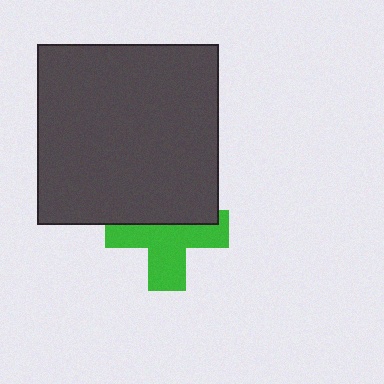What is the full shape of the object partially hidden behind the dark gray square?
The partially hidden object is a green cross.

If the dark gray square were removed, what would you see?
You would see the complete green cross.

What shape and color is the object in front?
The object in front is a dark gray square.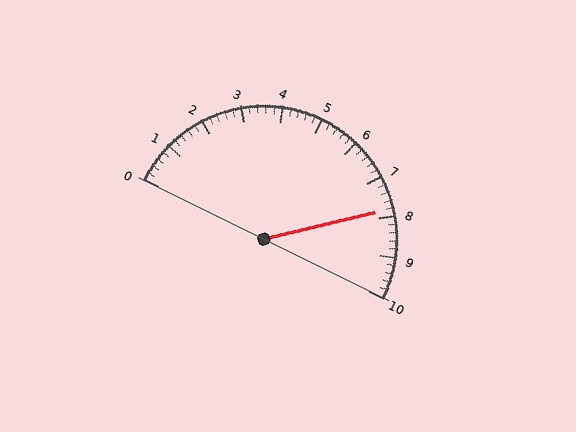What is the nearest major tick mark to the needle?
The nearest major tick mark is 8.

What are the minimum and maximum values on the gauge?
The gauge ranges from 0 to 10.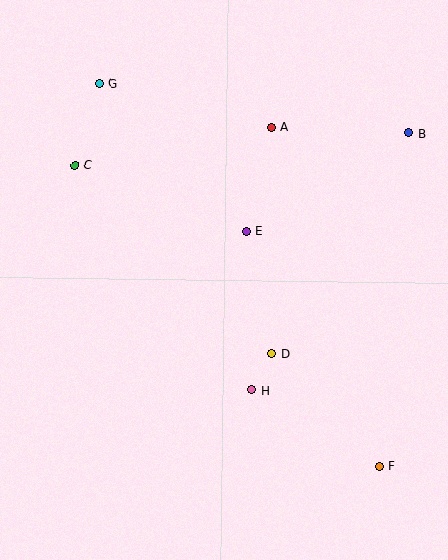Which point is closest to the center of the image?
Point E at (246, 231) is closest to the center.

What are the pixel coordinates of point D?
Point D is at (272, 354).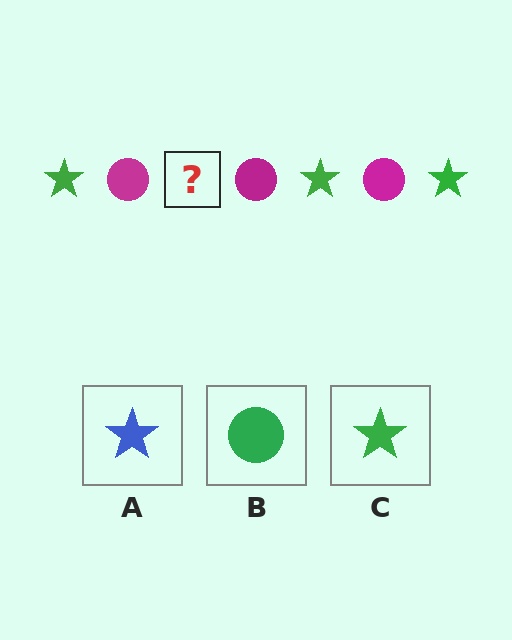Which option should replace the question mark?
Option C.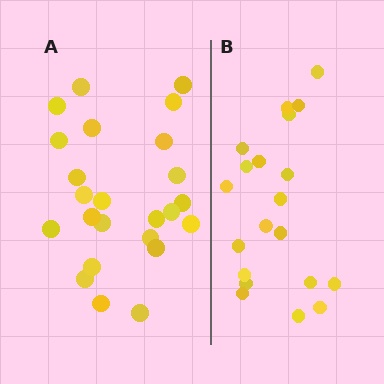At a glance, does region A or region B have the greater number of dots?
Region A (the left region) has more dots.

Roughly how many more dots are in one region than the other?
Region A has about 4 more dots than region B.